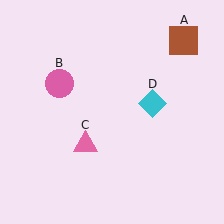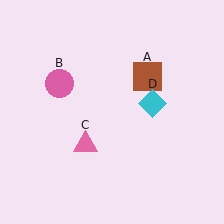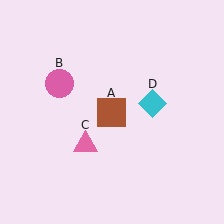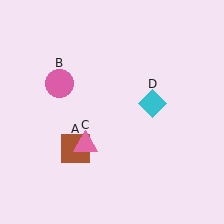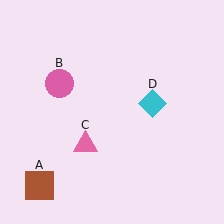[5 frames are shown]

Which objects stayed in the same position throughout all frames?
Pink circle (object B) and pink triangle (object C) and cyan diamond (object D) remained stationary.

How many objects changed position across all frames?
1 object changed position: brown square (object A).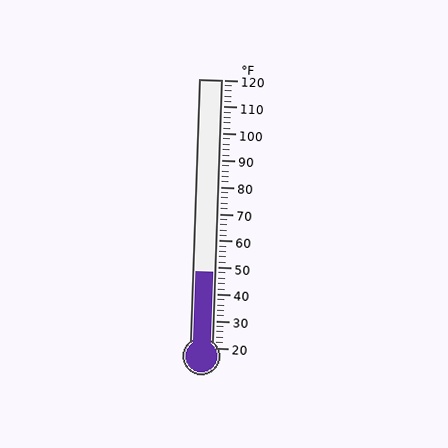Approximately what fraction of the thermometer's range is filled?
The thermometer is filled to approximately 30% of its range.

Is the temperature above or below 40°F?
The temperature is above 40°F.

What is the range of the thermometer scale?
The thermometer scale ranges from 20°F to 120°F.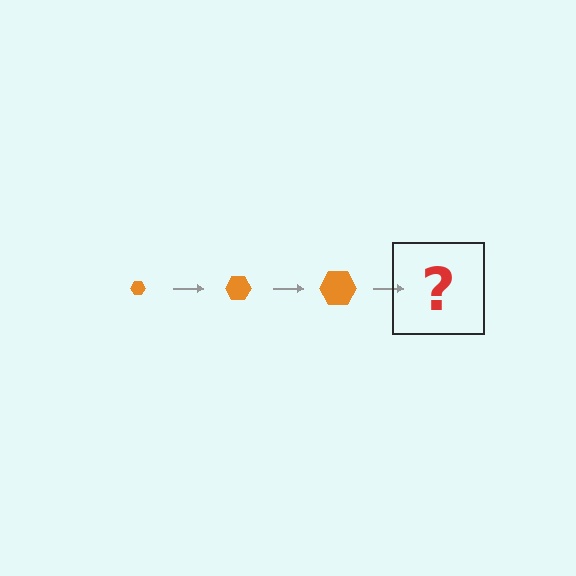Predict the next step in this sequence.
The next step is an orange hexagon, larger than the previous one.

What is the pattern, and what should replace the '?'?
The pattern is that the hexagon gets progressively larger each step. The '?' should be an orange hexagon, larger than the previous one.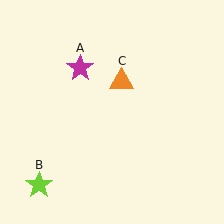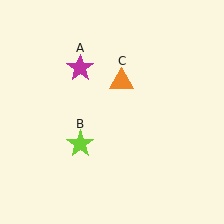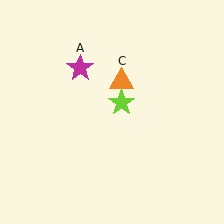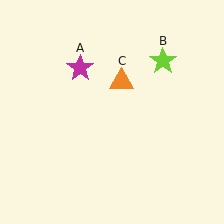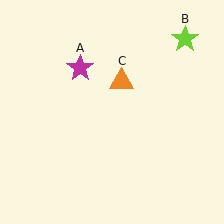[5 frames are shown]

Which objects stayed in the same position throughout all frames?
Magenta star (object A) and orange triangle (object C) remained stationary.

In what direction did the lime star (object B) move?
The lime star (object B) moved up and to the right.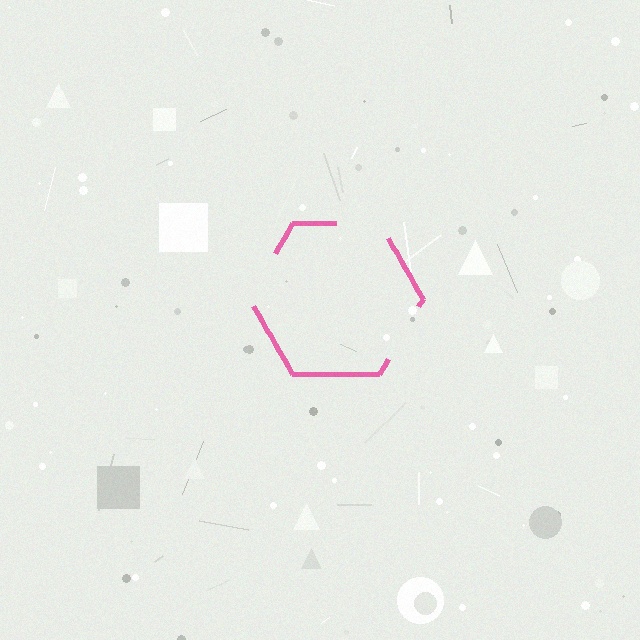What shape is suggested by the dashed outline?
The dashed outline suggests a hexagon.